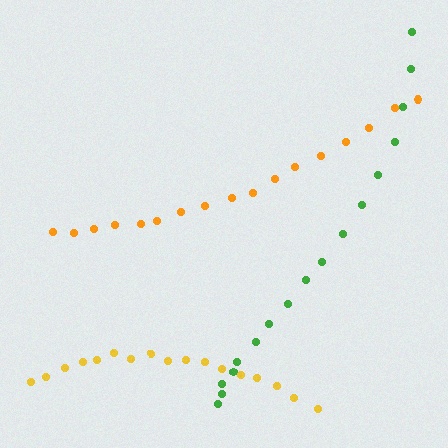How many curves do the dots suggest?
There are 3 distinct paths.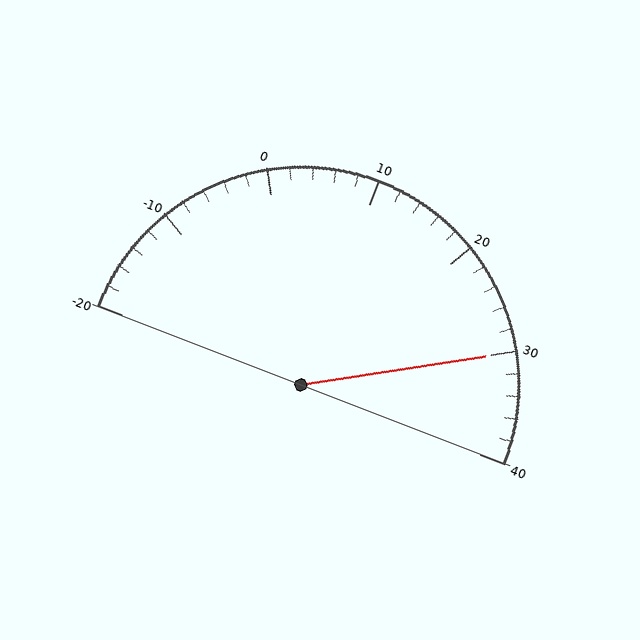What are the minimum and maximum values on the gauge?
The gauge ranges from -20 to 40.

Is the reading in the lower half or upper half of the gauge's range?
The reading is in the upper half of the range (-20 to 40).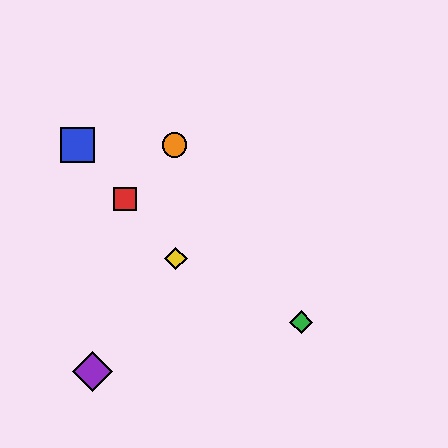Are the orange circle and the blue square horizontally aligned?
Yes, both are at y≈145.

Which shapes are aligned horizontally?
The blue square, the orange circle are aligned horizontally.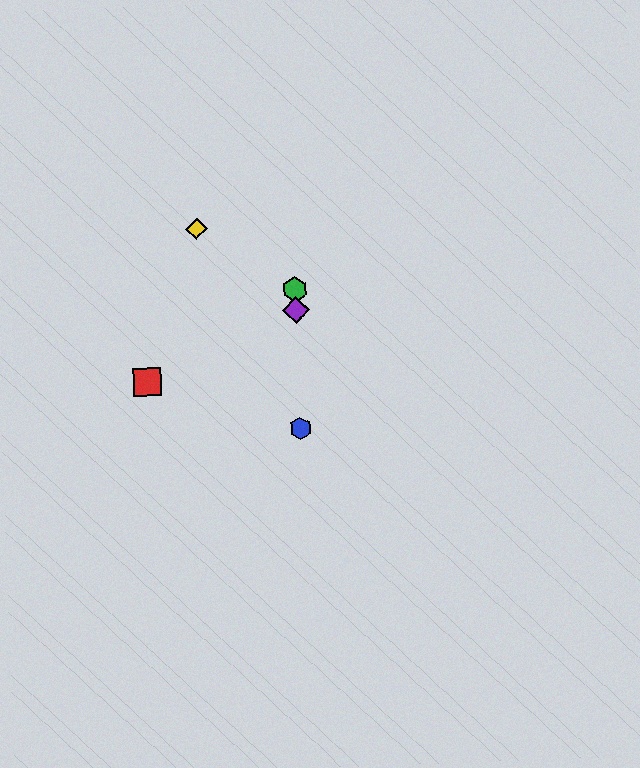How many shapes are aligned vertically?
3 shapes (the blue hexagon, the green hexagon, the purple diamond) are aligned vertically.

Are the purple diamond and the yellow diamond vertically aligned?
No, the purple diamond is at x≈296 and the yellow diamond is at x≈197.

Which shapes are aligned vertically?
The blue hexagon, the green hexagon, the purple diamond are aligned vertically.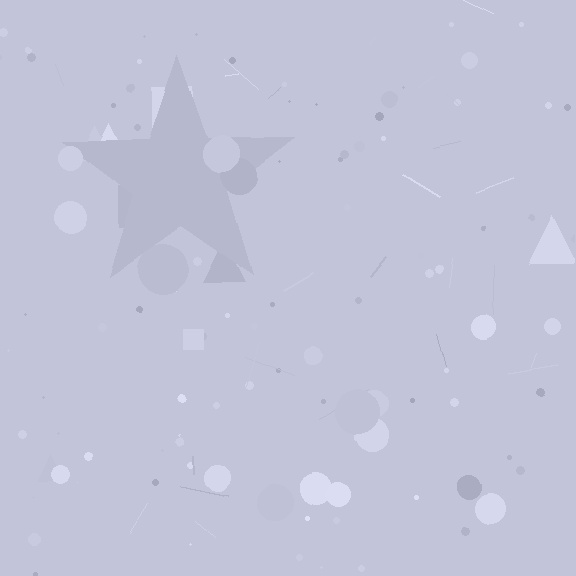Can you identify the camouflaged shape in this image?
The camouflaged shape is a star.